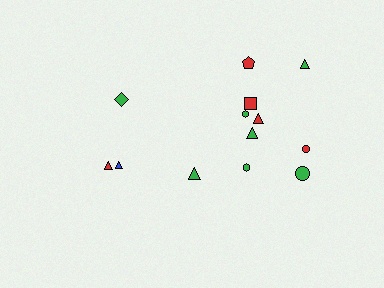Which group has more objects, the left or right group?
The right group.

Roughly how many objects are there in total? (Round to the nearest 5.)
Roughly 15 objects in total.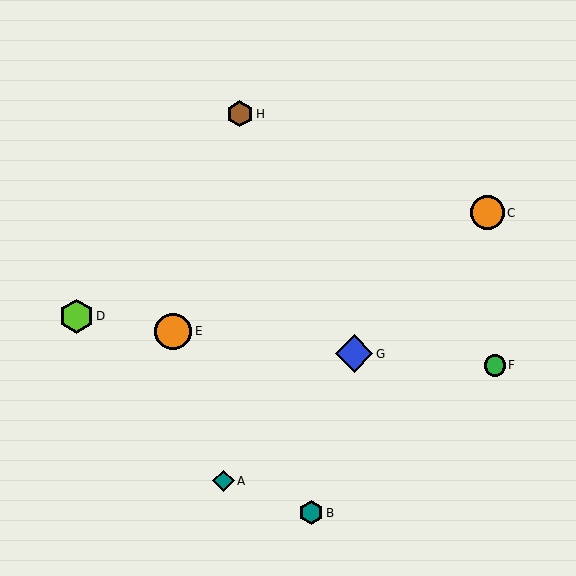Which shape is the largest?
The blue diamond (labeled G) is the largest.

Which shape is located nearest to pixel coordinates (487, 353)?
The green circle (labeled F) at (495, 365) is nearest to that location.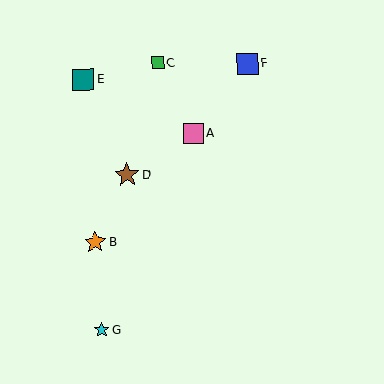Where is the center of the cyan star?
The center of the cyan star is at (101, 330).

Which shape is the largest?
The brown star (labeled D) is the largest.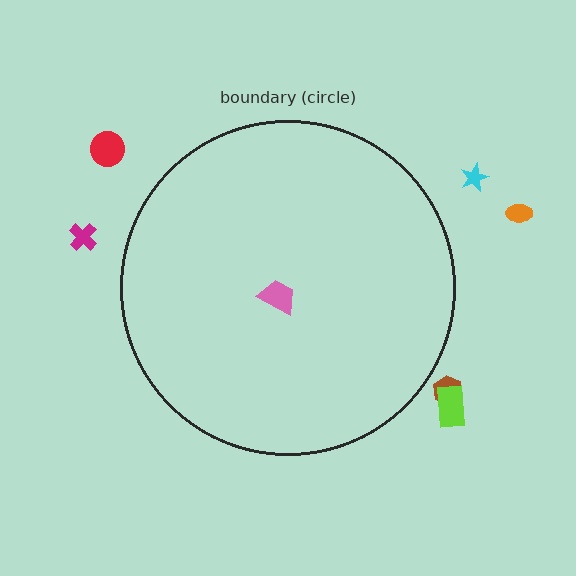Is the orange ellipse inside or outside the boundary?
Outside.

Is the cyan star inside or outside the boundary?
Outside.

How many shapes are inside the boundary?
1 inside, 6 outside.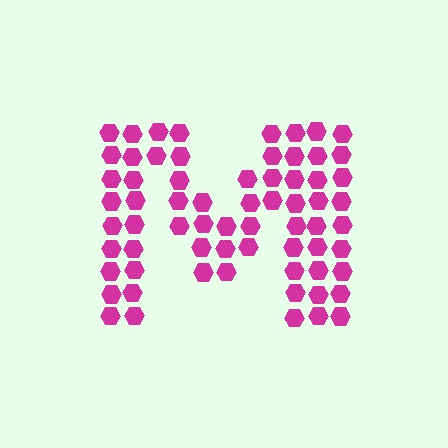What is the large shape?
The large shape is the letter M.